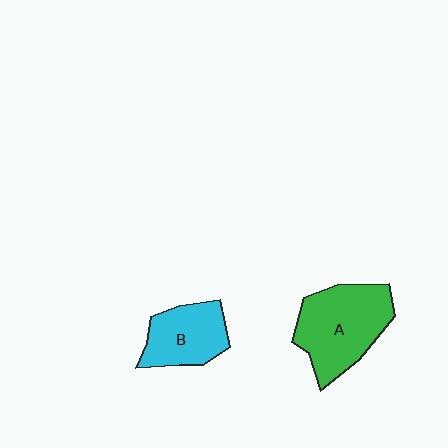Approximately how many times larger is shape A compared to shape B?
Approximately 1.5 times.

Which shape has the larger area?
Shape A (green).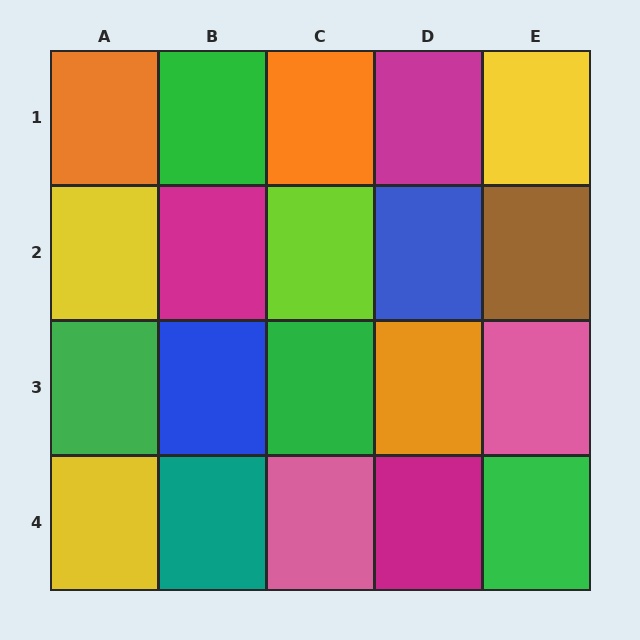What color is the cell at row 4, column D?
Magenta.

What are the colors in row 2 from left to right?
Yellow, magenta, lime, blue, brown.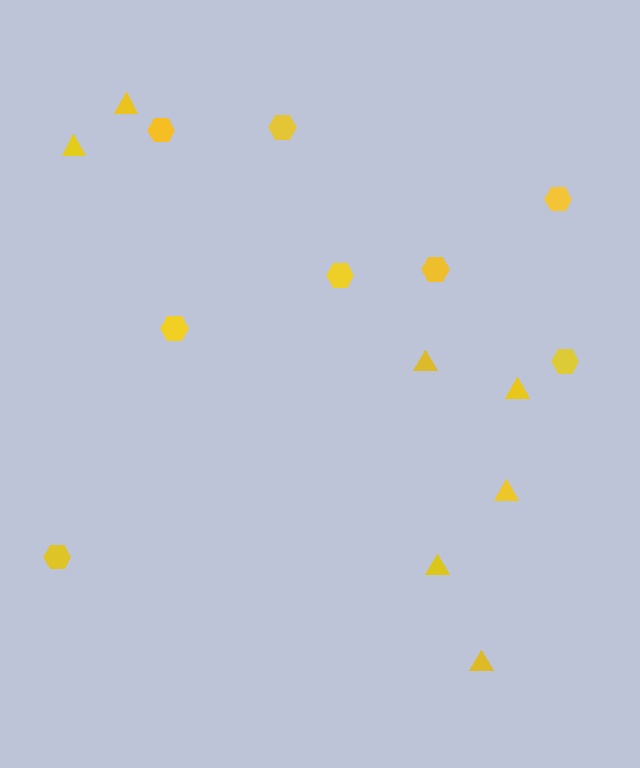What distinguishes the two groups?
There are 2 groups: one group of hexagons (8) and one group of triangles (7).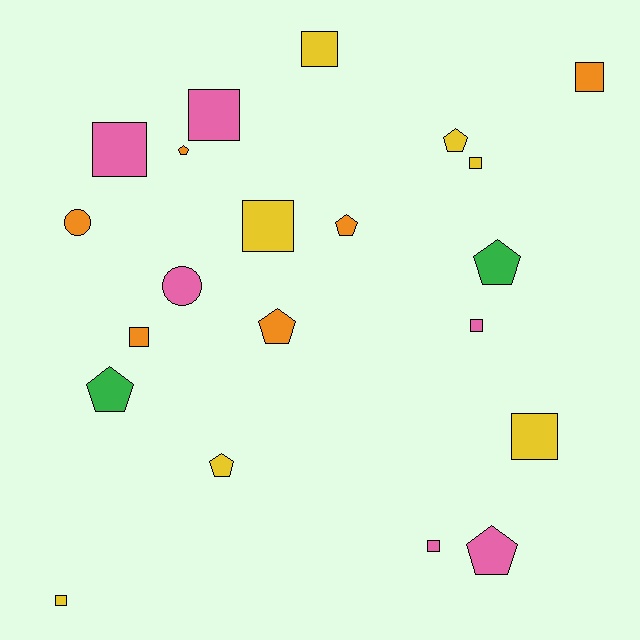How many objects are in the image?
There are 21 objects.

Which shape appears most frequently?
Square, with 11 objects.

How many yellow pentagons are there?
There are 2 yellow pentagons.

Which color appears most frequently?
Yellow, with 7 objects.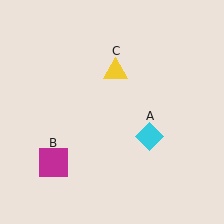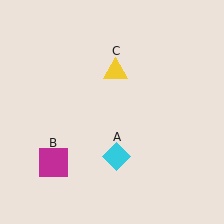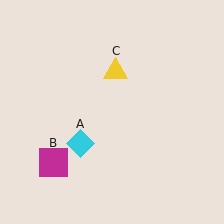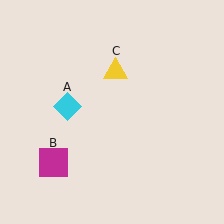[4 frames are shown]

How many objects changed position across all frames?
1 object changed position: cyan diamond (object A).